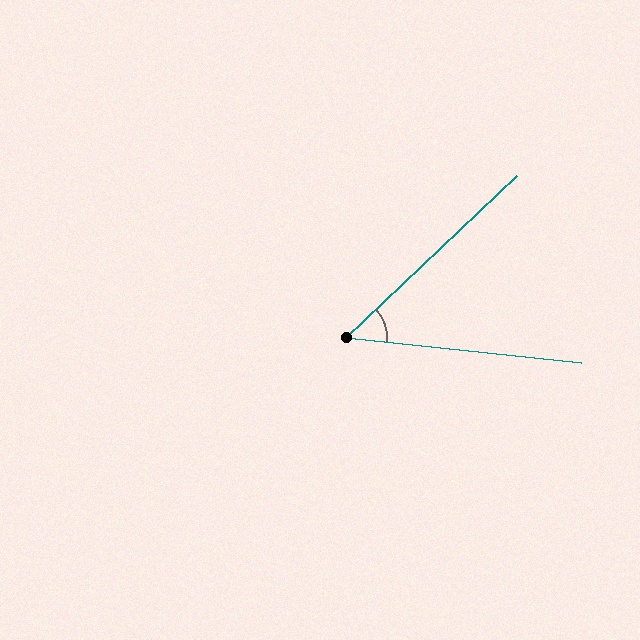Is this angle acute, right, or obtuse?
It is acute.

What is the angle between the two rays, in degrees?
Approximately 50 degrees.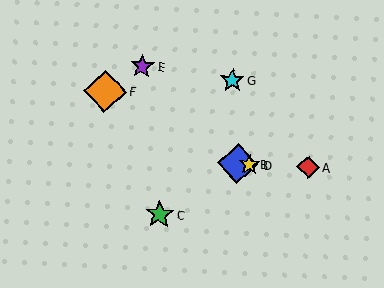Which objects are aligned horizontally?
Objects A, B, D are aligned horizontally.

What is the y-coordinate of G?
Object G is at y≈80.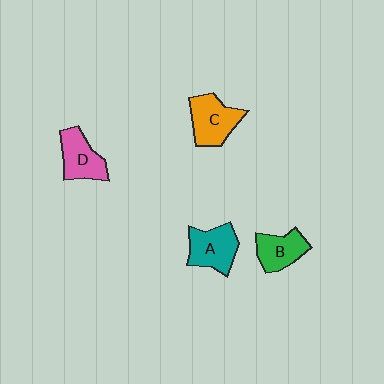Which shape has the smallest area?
Shape B (green).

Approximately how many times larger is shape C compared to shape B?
Approximately 1.2 times.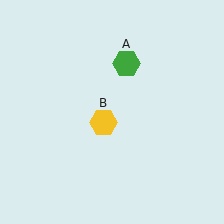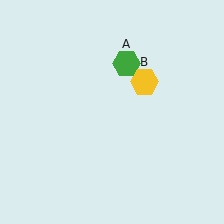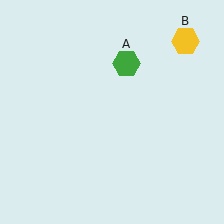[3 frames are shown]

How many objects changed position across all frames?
1 object changed position: yellow hexagon (object B).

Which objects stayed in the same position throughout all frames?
Green hexagon (object A) remained stationary.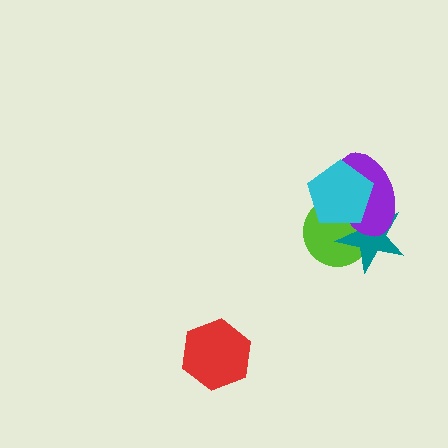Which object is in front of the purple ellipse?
The cyan pentagon is in front of the purple ellipse.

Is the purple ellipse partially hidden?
Yes, it is partially covered by another shape.